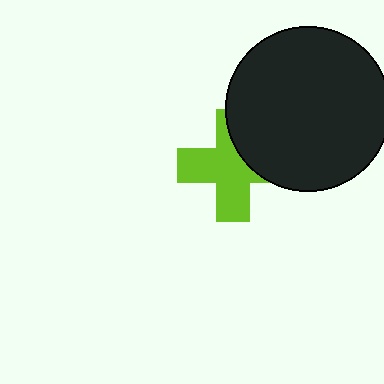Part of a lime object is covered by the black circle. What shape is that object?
It is a cross.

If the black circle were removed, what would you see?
You would see the complete lime cross.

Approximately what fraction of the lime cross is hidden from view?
Roughly 34% of the lime cross is hidden behind the black circle.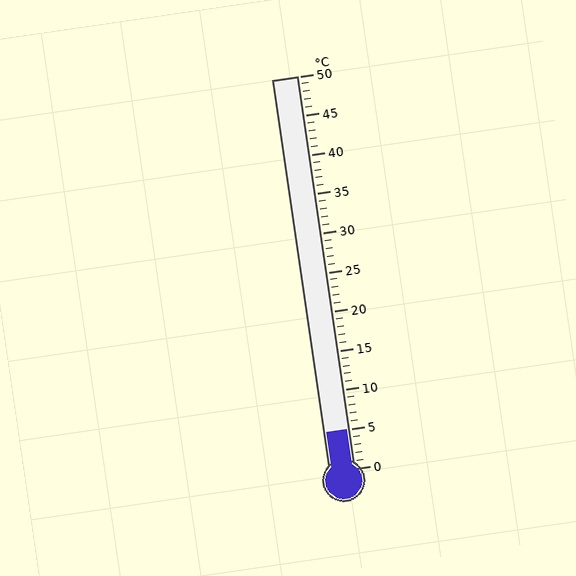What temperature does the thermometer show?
The thermometer shows approximately 5°C.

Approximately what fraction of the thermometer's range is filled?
The thermometer is filled to approximately 10% of its range.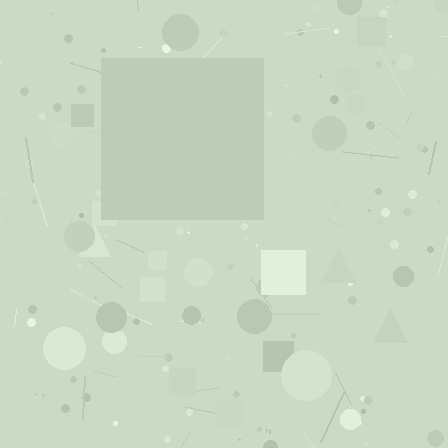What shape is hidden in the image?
A square is hidden in the image.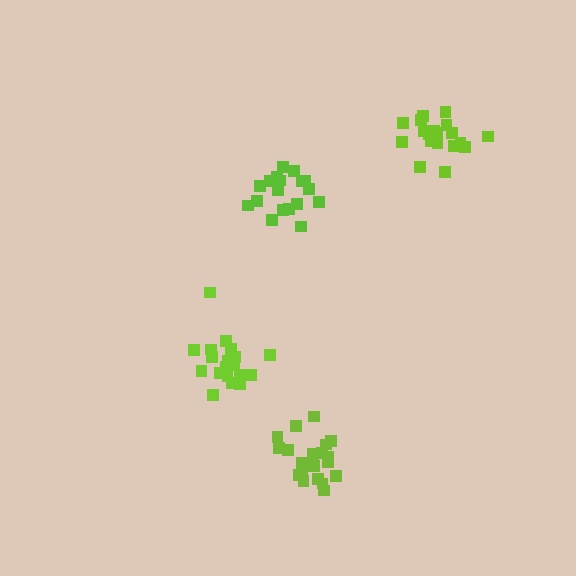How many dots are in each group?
Group 1: 18 dots, Group 2: 20 dots, Group 3: 19 dots, Group 4: 20 dots (77 total).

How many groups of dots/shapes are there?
There are 4 groups.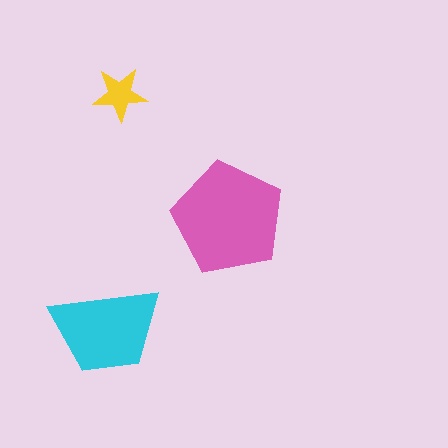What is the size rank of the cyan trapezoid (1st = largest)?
2nd.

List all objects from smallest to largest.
The yellow star, the cyan trapezoid, the pink pentagon.